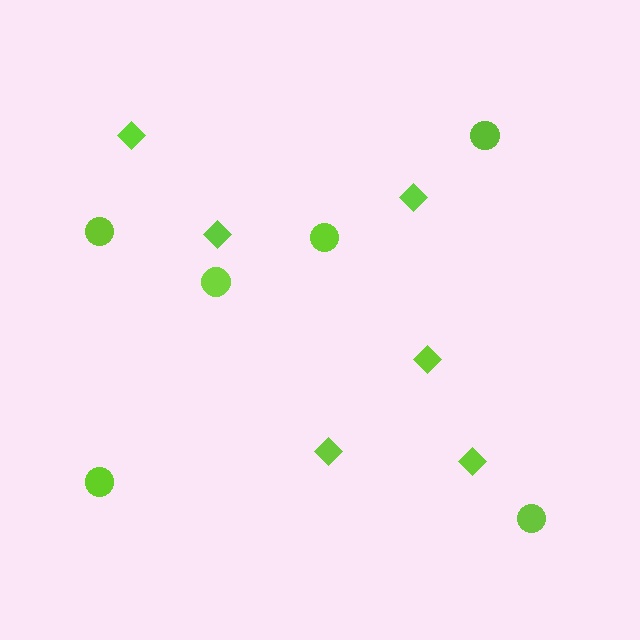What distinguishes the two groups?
There are 2 groups: one group of circles (6) and one group of diamonds (6).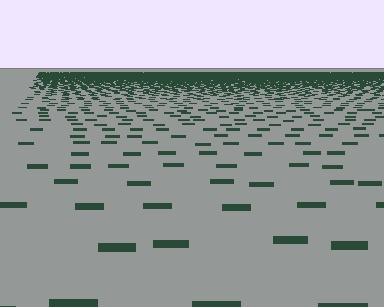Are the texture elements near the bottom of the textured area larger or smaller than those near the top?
Larger. Near the bottom, elements are closer to the viewer and appear at a bigger on-screen size.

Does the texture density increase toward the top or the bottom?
Density increases toward the top.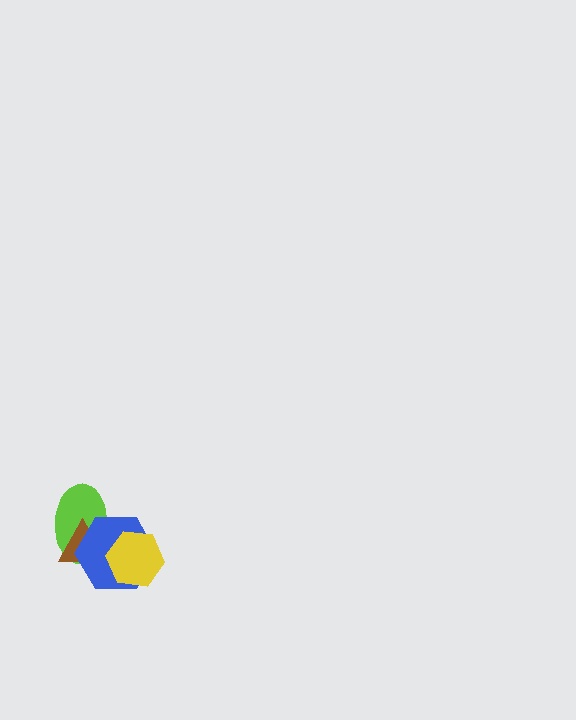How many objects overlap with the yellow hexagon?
1 object overlaps with the yellow hexagon.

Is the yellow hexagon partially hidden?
No, no other shape covers it.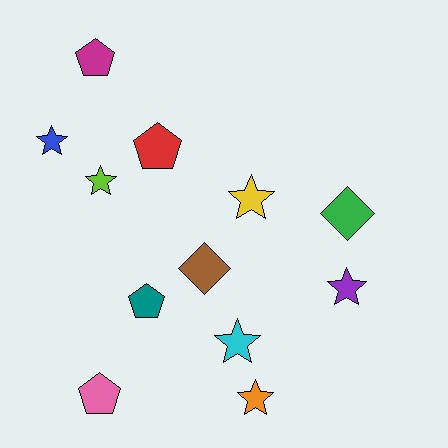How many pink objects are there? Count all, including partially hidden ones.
There is 1 pink object.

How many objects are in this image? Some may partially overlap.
There are 12 objects.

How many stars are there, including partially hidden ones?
There are 6 stars.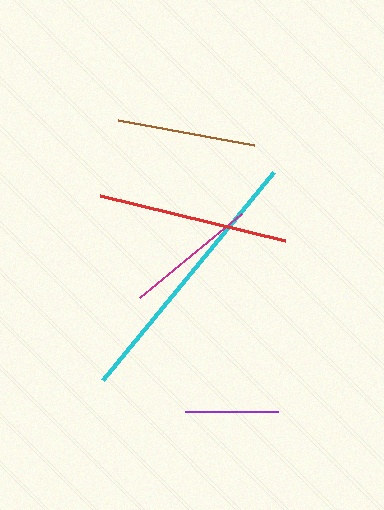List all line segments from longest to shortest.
From longest to shortest: cyan, red, brown, magenta, purple.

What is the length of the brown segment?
The brown segment is approximately 139 pixels long.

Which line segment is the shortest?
The purple line is the shortest at approximately 93 pixels.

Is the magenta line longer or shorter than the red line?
The red line is longer than the magenta line.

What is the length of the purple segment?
The purple segment is approximately 93 pixels long.